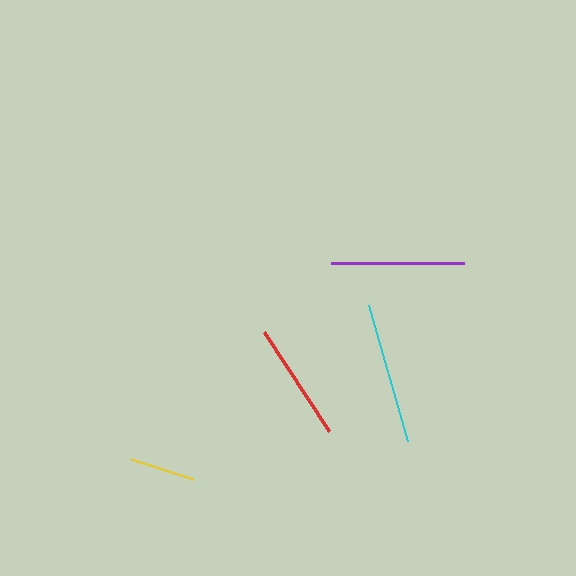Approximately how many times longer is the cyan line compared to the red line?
The cyan line is approximately 1.2 times the length of the red line.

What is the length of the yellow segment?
The yellow segment is approximately 65 pixels long.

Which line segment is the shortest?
The yellow line is the shortest at approximately 65 pixels.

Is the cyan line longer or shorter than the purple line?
The cyan line is longer than the purple line.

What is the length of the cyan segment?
The cyan segment is approximately 142 pixels long.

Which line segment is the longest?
The cyan line is the longest at approximately 142 pixels.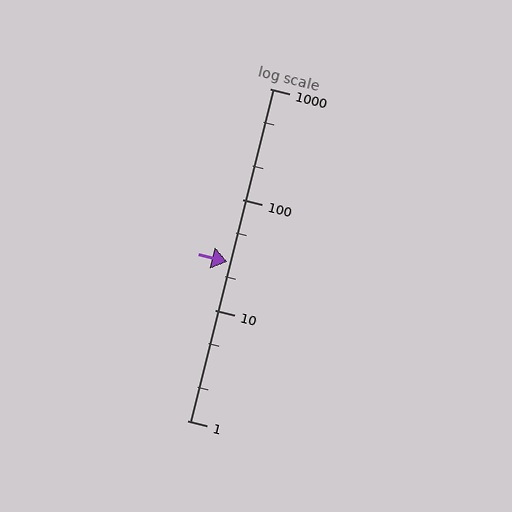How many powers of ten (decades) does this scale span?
The scale spans 3 decades, from 1 to 1000.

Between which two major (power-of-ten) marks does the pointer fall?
The pointer is between 10 and 100.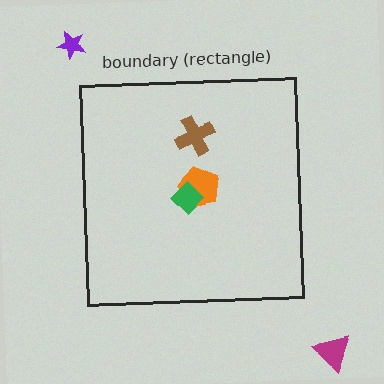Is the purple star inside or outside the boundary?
Outside.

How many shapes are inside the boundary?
3 inside, 2 outside.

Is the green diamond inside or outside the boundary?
Inside.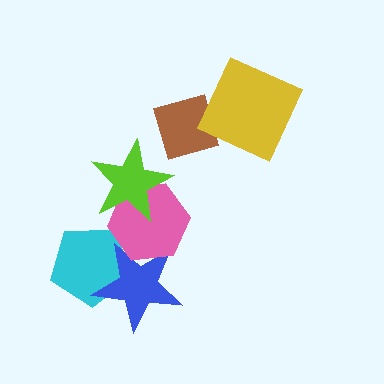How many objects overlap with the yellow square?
0 objects overlap with the yellow square.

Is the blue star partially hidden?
Yes, it is partially covered by another shape.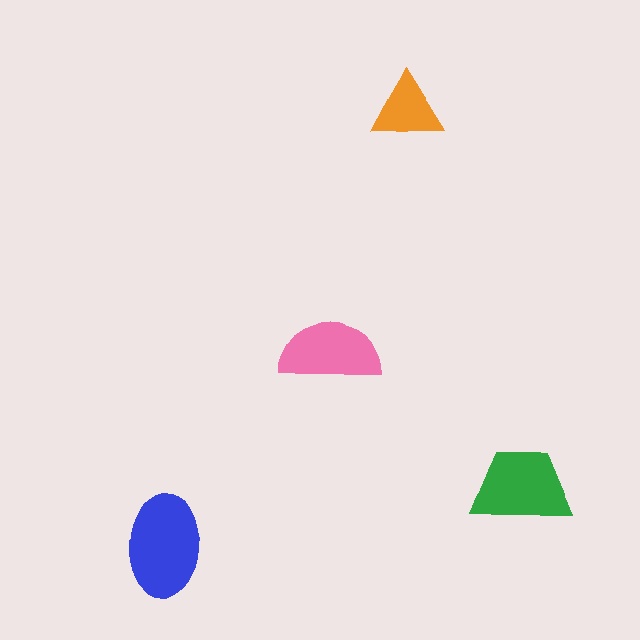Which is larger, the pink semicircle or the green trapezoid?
The green trapezoid.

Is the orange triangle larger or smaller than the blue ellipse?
Smaller.